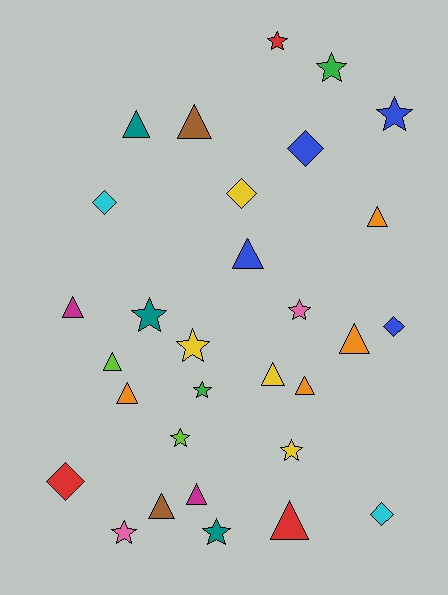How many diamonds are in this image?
There are 6 diamonds.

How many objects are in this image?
There are 30 objects.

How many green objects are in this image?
There are 2 green objects.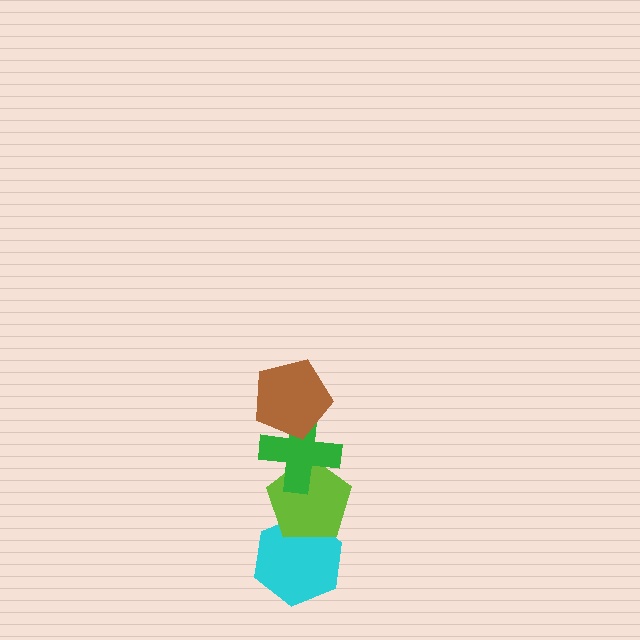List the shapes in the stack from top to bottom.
From top to bottom: the brown pentagon, the green cross, the lime pentagon, the cyan hexagon.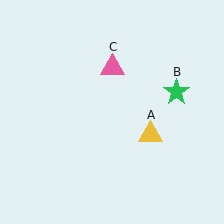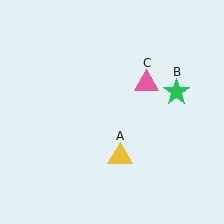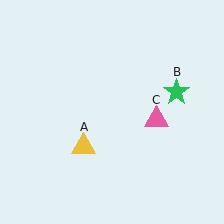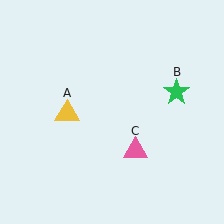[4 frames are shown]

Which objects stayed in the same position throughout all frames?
Green star (object B) remained stationary.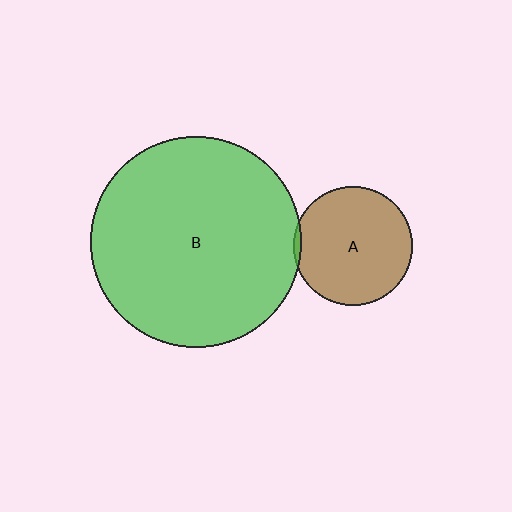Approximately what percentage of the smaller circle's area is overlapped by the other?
Approximately 5%.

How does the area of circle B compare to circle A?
Approximately 3.2 times.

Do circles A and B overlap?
Yes.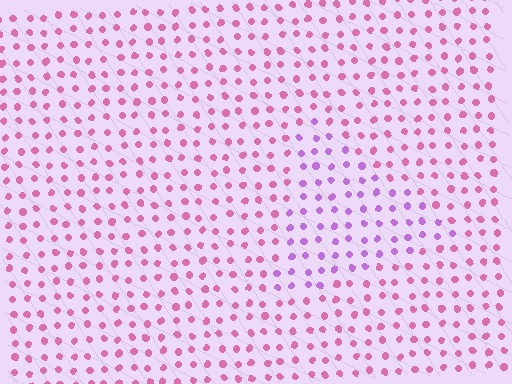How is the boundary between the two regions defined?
The boundary is defined purely by a slight shift in hue (about 41 degrees). Spacing, size, and orientation are identical on both sides.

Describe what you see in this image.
The image is filled with small pink elements in a uniform arrangement. A triangle-shaped region is visible where the elements are tinted to a slightly different hue, forming a subtle color boundary.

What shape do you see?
I see a triangle.